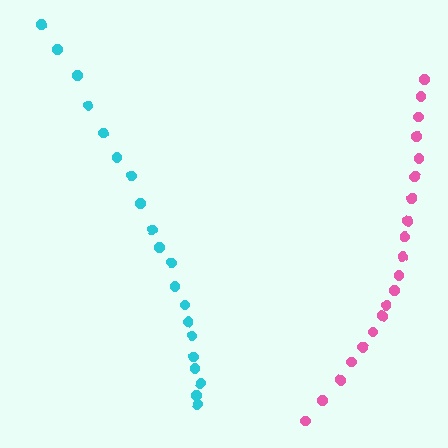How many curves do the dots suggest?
There are 2 distinct paths.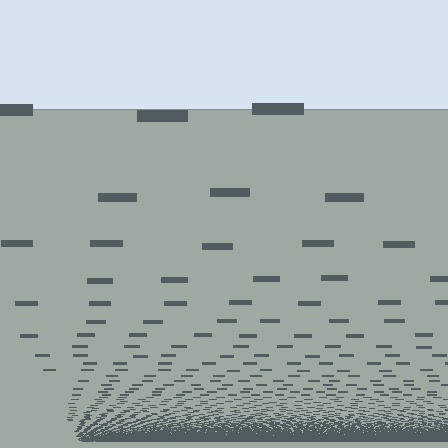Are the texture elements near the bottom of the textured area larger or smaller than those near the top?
Smaller. The gradient is inverted — elements near the bottom are smaller and denser.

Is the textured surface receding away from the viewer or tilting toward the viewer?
The surface appears to tilt toward the viewer. Texture elements get larger and sparser toward the top.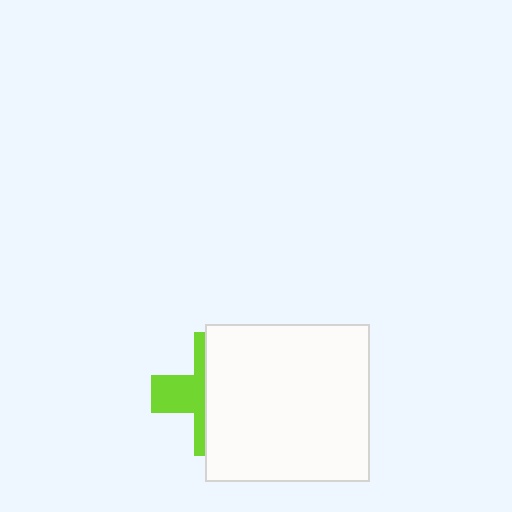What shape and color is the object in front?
The object in front is a white rectangle.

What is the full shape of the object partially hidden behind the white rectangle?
The partially hidden object is a lime cross.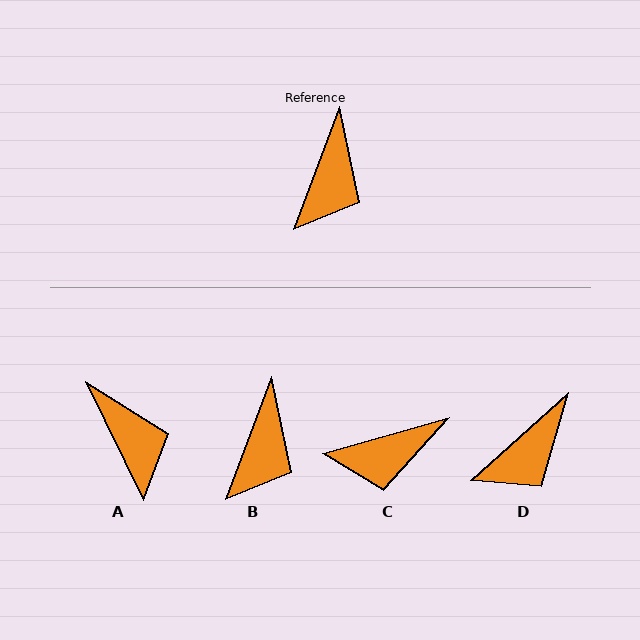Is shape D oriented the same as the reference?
No, it is off by about 27 degrees.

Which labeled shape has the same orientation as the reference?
B.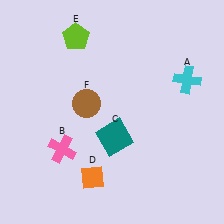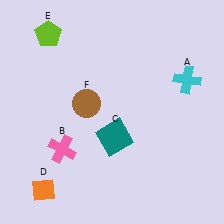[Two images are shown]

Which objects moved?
The objects that moved are: the orange diamond (D), the lime pentagon (E).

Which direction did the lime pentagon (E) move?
The lime pentagon (E) moved left.